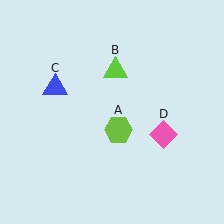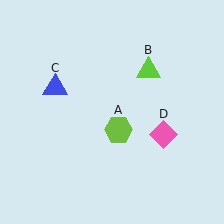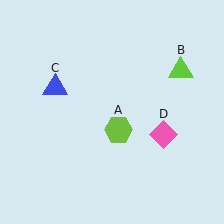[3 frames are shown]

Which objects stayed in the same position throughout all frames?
Lime hexagon (object A) and blue triangle (object C) and pink diamond (object D) remained stationary.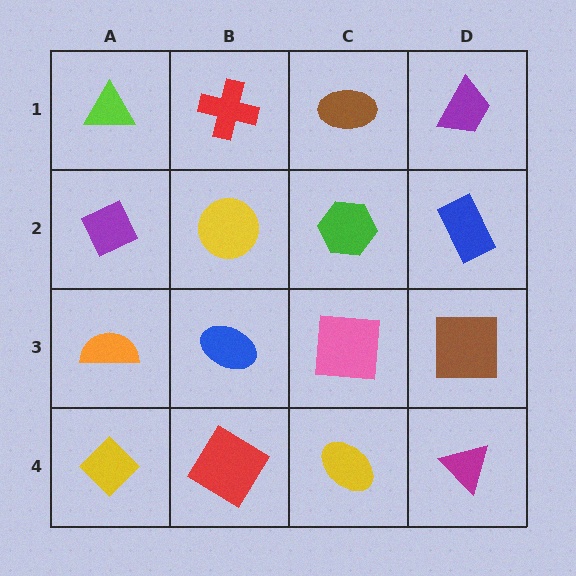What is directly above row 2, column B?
A red cross.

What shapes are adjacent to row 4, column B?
A blue ellipse (row 3, column B), a yellow diamond (row 4, column A), a yellow ellipse (row 4, column C).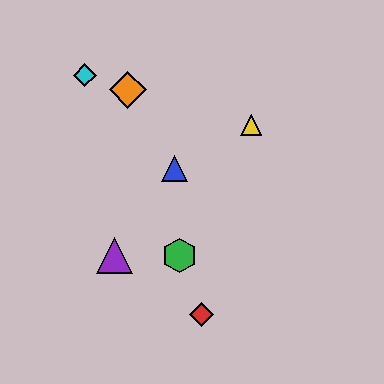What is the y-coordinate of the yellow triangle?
The yellow triangle is at y≈125.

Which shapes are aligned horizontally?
The green hexagon, the purple triangle are aligned horizontally.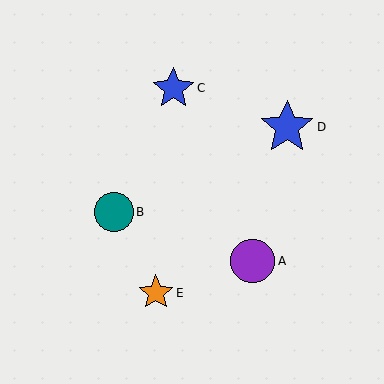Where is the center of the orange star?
The center of the orange star is at (156, 293).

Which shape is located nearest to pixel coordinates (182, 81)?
The blue star (labeled C) at (173, 88) is nearest to that location.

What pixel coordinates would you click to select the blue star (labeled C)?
Click at (173, 88) to select the blue star C.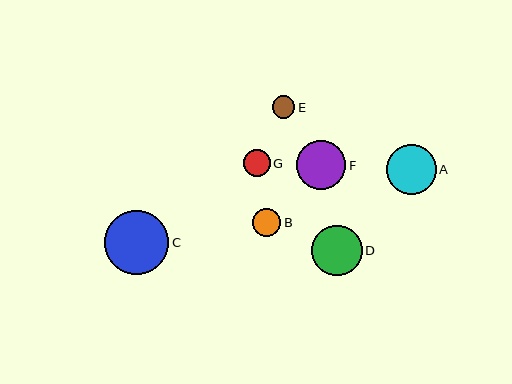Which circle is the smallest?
Circle E is the smallest with a size of approximately 22 pixels.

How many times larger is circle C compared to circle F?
Circle C is approximately 1.3 times the size of circle F.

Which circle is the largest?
Circle C is the largest with a size of approximately 64 pixels.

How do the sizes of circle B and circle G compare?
Circle B and circle G are approximately the same size.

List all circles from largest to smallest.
From largest to smallest: C, D, A, F, B, G, E.